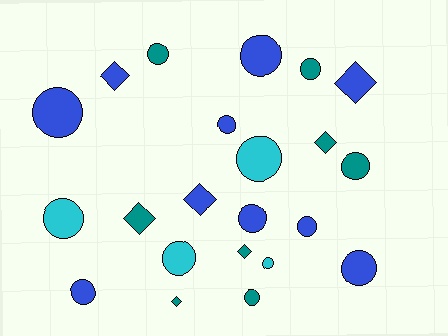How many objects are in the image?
There are 22 objects.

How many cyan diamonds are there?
There are no cyan diamonds.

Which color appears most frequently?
Blue, with 10 objects.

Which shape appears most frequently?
Circle, with 15 objects.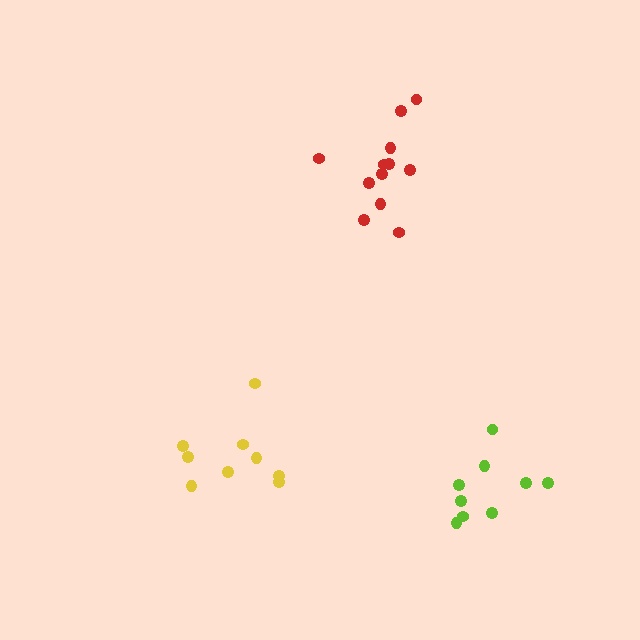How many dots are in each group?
Group 1: 9 dots, Group 2: 9 dots, Group 3: 12 dots (30 total).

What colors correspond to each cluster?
The clusters are colored: yellow, lime, red.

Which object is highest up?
The red cluster is topmost.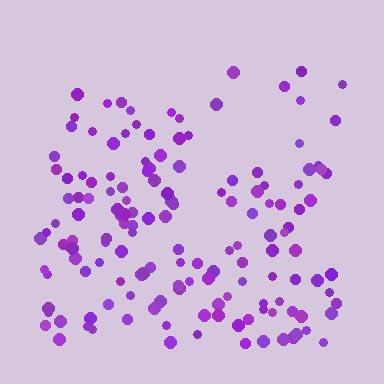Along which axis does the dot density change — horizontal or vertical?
Vertical.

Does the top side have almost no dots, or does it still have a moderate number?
Still a moderate number, just noticeably fewer than the bottom.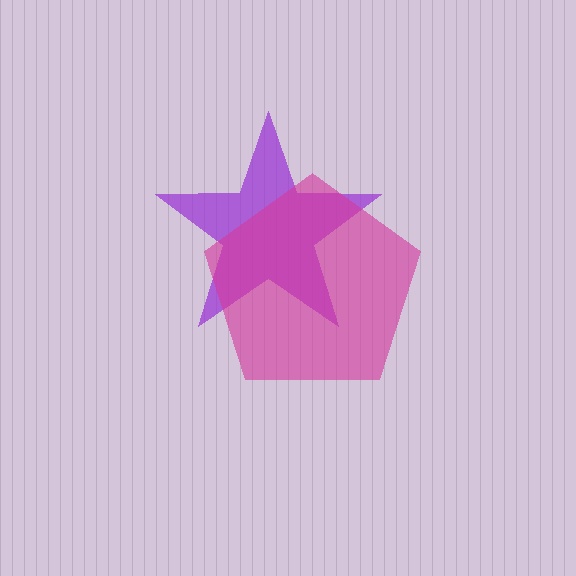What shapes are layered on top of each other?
The layered shapes are: a purple star, a magenta pentagon.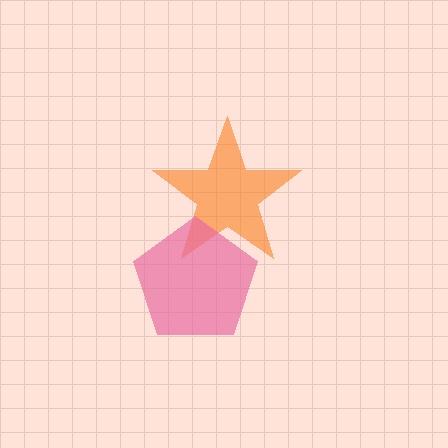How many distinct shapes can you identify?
There are 2 distinct shapes: an orange star, a pink pentagon.